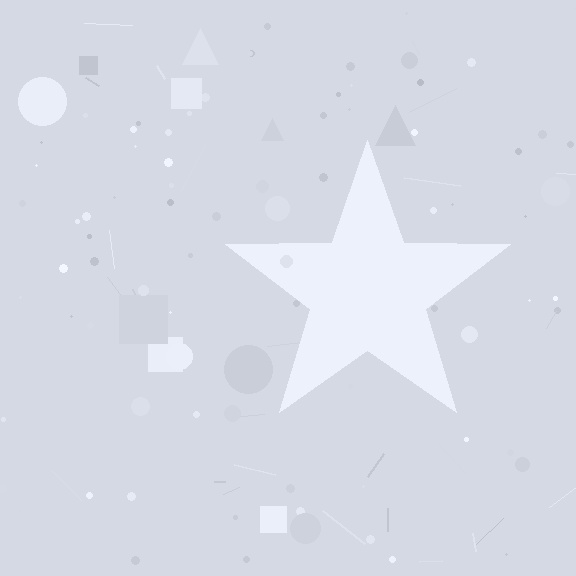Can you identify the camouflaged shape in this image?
The camouflaged shape is a star.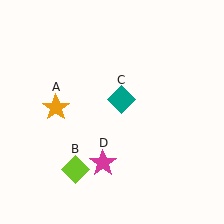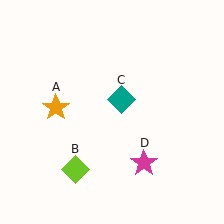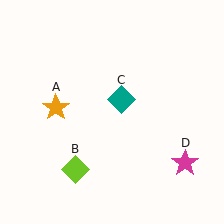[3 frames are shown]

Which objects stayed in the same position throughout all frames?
Orange star (object A) and lime diamond (object B) and teal diamond (object C) remained stationary.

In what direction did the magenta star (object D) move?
The magenta star (object D) moved right.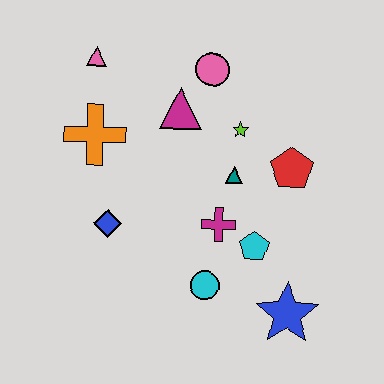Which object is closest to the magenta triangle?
The pink circle is closest to the magenta triangle.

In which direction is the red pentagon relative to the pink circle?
The red pentagon is below the pink circle.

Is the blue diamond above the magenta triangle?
No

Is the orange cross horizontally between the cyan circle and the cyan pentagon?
No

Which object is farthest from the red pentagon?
The pink triangle is farthest from the red pentagon.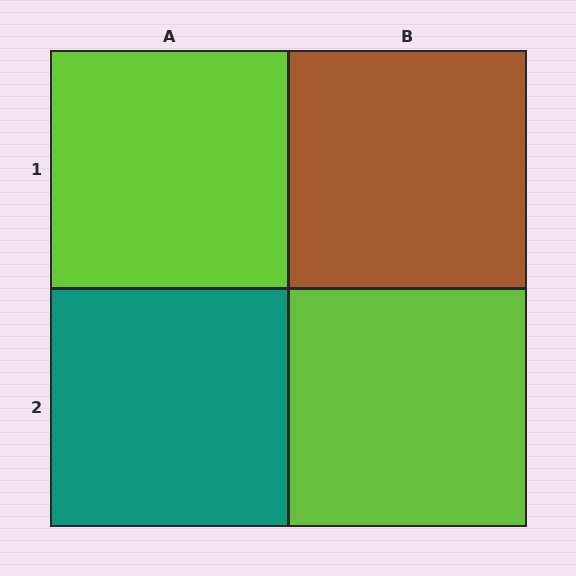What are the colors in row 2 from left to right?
Teal, lime.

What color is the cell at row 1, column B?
Brown.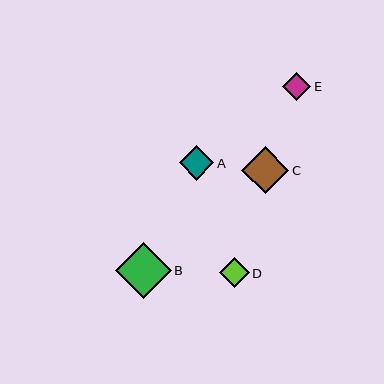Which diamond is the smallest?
Diamond E is the smallest with a size of approximately 28 pixels.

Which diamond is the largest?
Diamond B is the largest with a size of approximately 56 pixels.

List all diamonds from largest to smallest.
From largest to smallest: B, C, A, D, E.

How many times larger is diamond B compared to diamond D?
Diamond B is approximately 1.9 times the size of diamond D.